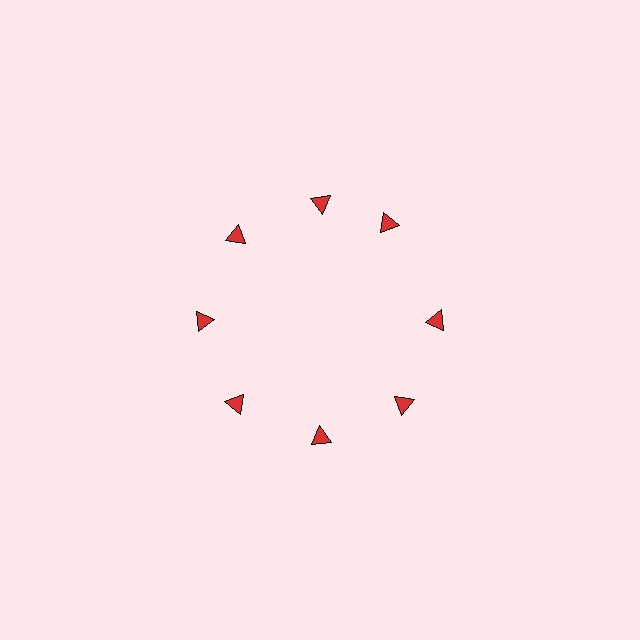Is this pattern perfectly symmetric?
No. The 8 red triangles are arranged in a ring, but one element near the 2 o'clock position is rotated out of alignment along the ring, breaking the 8-fold rotational symmetry.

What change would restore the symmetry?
The symmetry would be restored by rotating it back into even spacing with its neighbors so that all 8 triangles sit at equal angles and equal distance from the center.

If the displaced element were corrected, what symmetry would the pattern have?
It would have 8-fold rotational symmetry — the pattern would map onto itself every 45 degrees.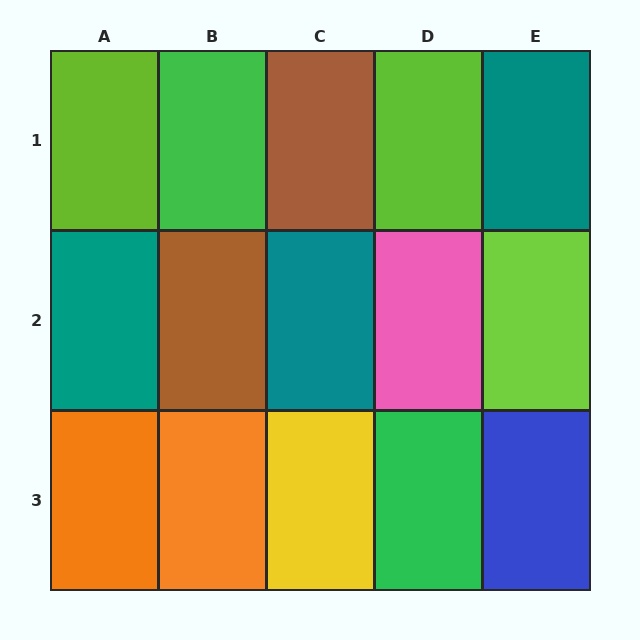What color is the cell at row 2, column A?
Teal.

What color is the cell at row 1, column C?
Brown.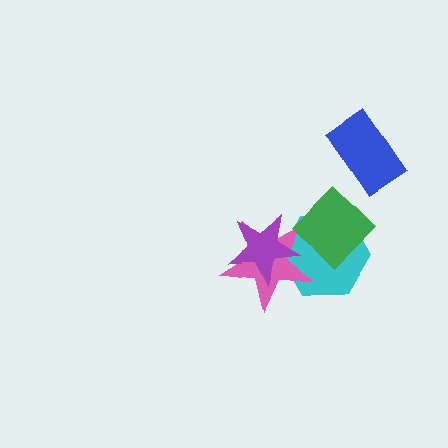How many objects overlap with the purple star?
2 objects overlap with the purple star.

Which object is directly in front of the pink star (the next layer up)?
The purple star is directly in front of the pink star.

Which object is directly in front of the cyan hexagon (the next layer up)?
The pink star is directly in front of the cyan hexagon.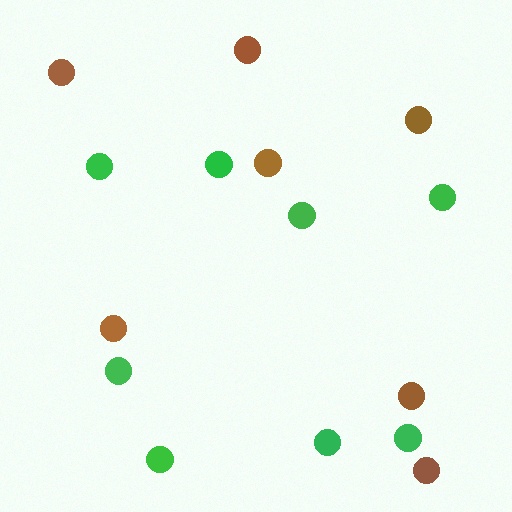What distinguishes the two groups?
There are 2 groups: one group of green circles (8) and one group of brown circles (7).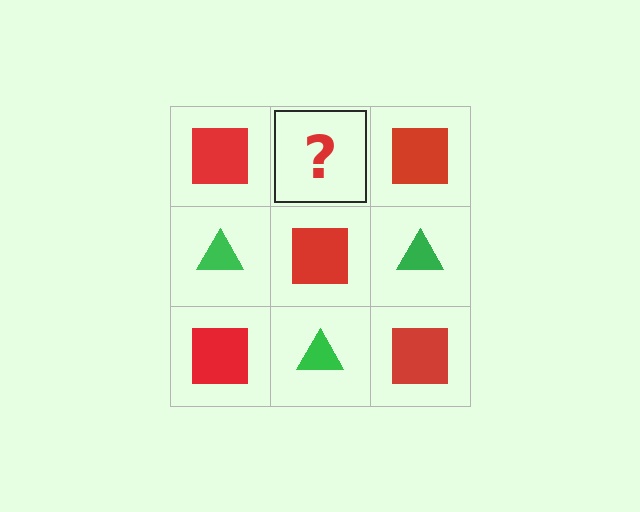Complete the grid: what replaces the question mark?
The question mark should be replaced with a green triangle.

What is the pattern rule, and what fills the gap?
The rule is that it alternates red square and green triangle in a checkerboard pattern. The gap should be filled with a green triangle.